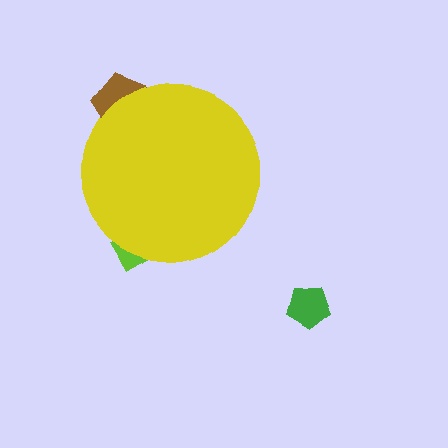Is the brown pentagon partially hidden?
Yes, the brown pentagon is partially hidden behind the yellow circle.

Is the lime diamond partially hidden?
Yes, the lime diamond is partially hidden behind the yellow circle.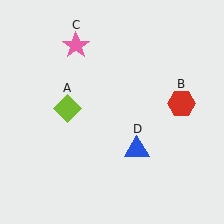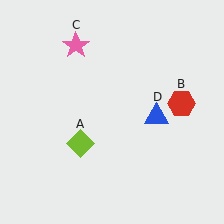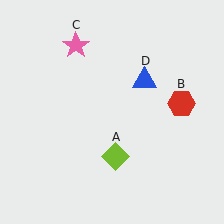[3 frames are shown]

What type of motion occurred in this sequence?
The lime diamond (object A), blue triangle (object D) rotated counterclockwise around the center of the scene.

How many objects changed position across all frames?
2 objects changed position: lime diamond (object A), blue triangle (object D).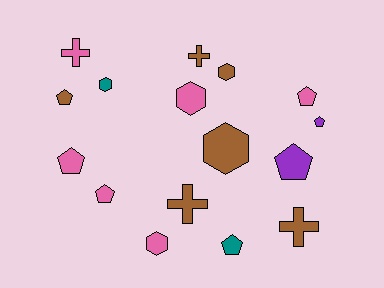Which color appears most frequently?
Brown, with 6 objects.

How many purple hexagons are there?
There are no purple hexagons.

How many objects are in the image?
There are 16 objects.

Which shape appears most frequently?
Pentagon, with 7 objects.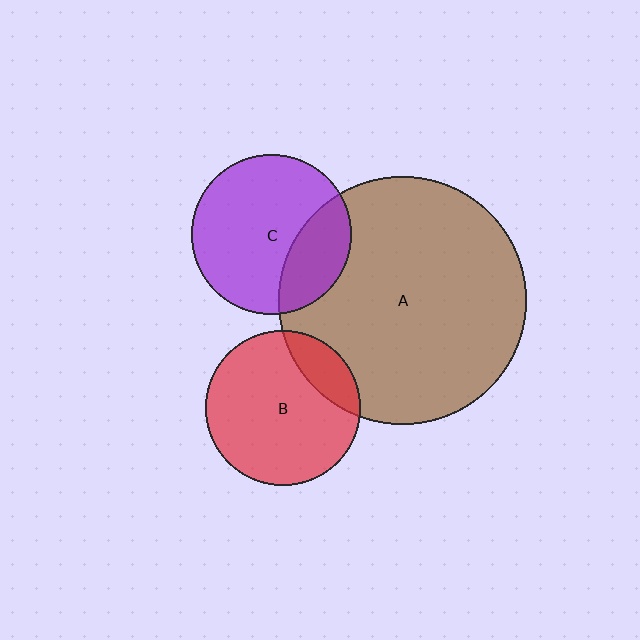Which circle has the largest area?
Circle A (brown).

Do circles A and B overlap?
Yes.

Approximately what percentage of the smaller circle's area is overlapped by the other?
Approximately 15%.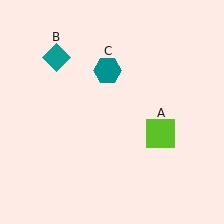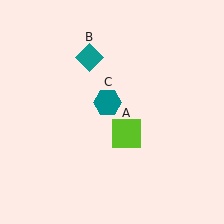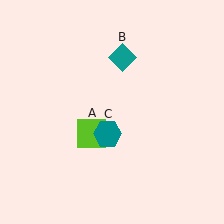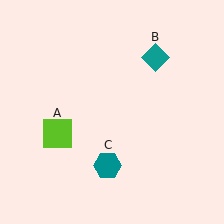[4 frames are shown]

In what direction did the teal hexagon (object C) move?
The teal hexagon (object C) moved down.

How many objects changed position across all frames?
3 objects changed position: lime square (object A), teal diamond (object B), teal hexagon (object C).